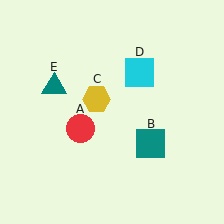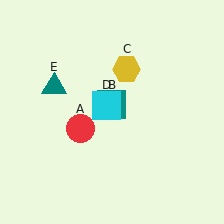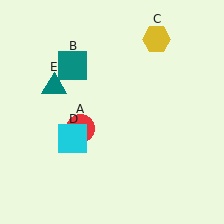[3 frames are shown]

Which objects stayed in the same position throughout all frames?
Red circle (object A) and teal triangle (object E) remained stationary.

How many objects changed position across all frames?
3 objects changed position: teal square (object B), yellow hexagon (object C), cyan square (object D).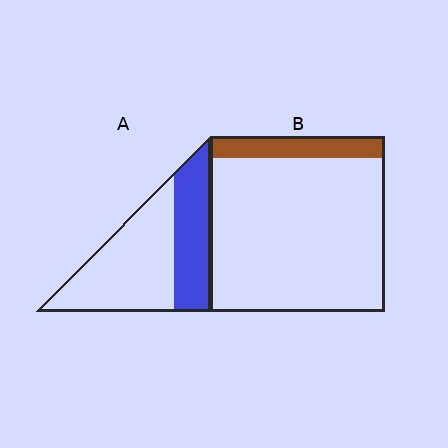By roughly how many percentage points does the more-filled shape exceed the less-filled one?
By roughly 25 percentage points (A over B).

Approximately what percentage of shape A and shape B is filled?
A is approximately 40% and B is approximately 10%.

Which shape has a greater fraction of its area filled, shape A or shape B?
Shape A.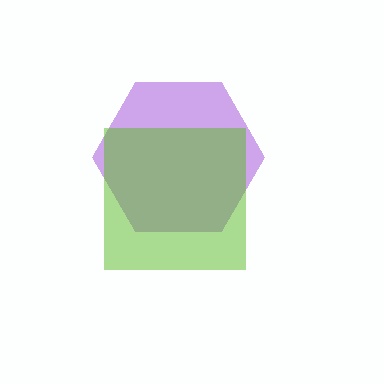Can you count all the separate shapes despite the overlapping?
Yes, there are 2 separate shapes.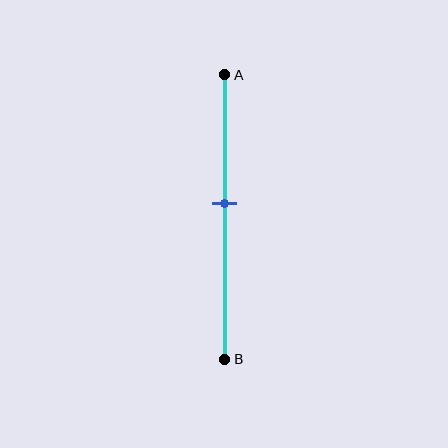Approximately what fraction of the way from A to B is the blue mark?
The blue mark is approximately 45% of the way from A to B.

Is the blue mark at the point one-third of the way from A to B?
No, the mark is at about 45% from A, not at the 33% one-third point.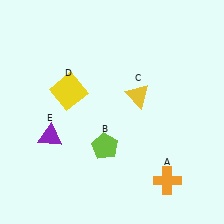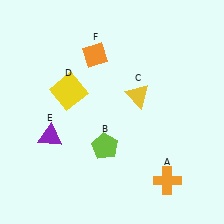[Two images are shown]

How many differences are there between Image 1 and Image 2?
There is 1 difference between the two images.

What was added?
An orange diamond (F) was added in Image 2.